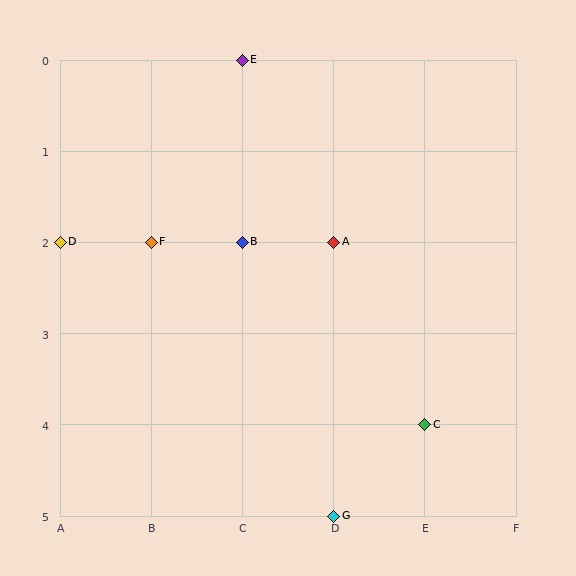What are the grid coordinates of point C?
Point C is at grid coordinates (E, 4).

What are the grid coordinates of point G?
Point G is at grid coordinates (D, 5).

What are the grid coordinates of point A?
Point A is at grid coordinates (D, 2).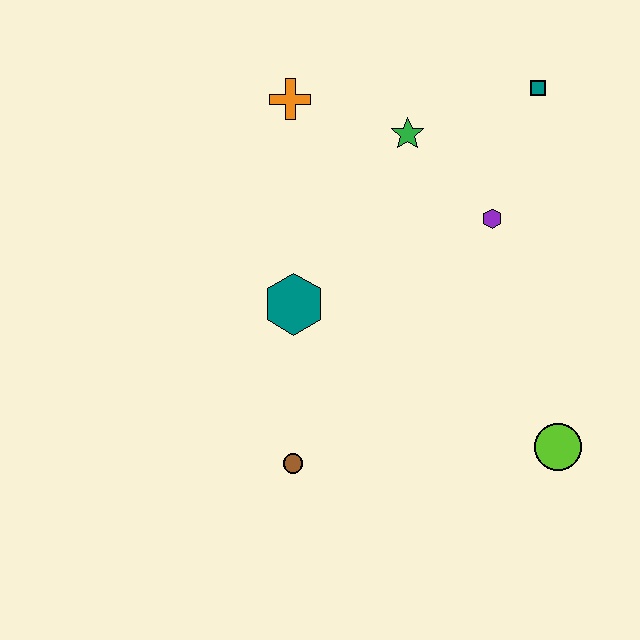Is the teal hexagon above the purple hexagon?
No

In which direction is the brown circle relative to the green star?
The brown circle is below the green star.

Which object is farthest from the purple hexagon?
The brown circle is farthest from the purple hexagon.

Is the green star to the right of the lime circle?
No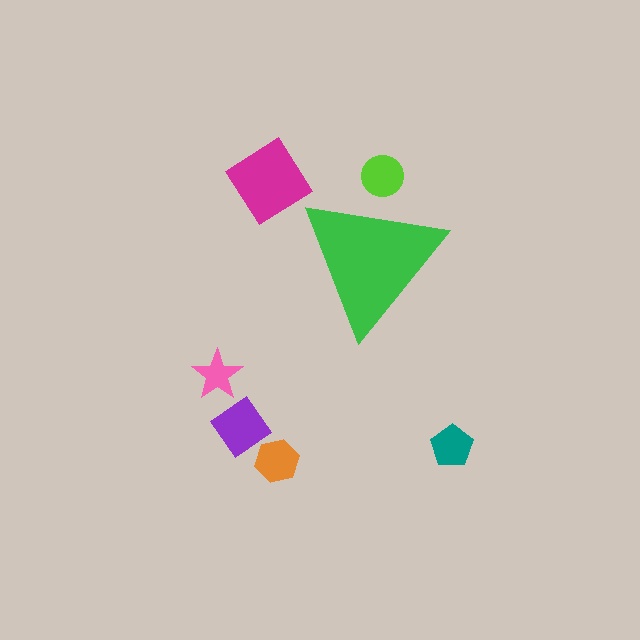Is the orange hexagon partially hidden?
No, the orange hexagon is fully visible.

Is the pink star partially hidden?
No, the pink star is fully visible.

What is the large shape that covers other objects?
A green triangle.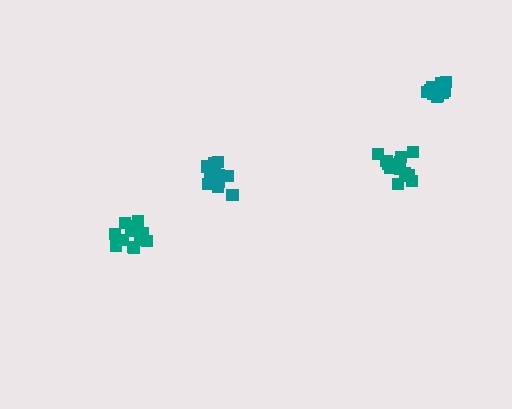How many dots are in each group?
Group 1: 16 dots, Group 2: 16 dots, Group 3: 13 dots, Group 4: 12 dots (57 total).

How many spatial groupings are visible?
There are 4 spatial groupings.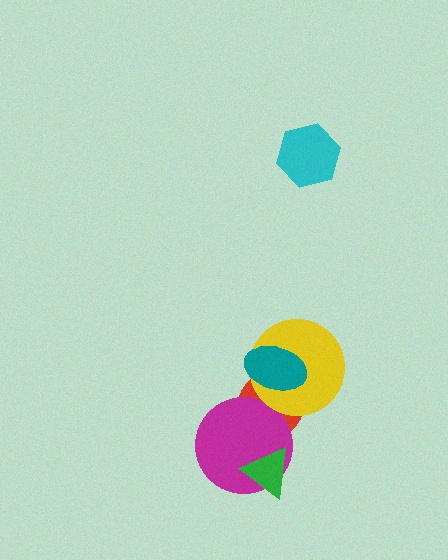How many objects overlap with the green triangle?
1 object overlaps with the green triangle.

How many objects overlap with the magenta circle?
2 objects overlap with the magenta circle.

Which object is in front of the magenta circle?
The green triangle is in front of the magenta circle.